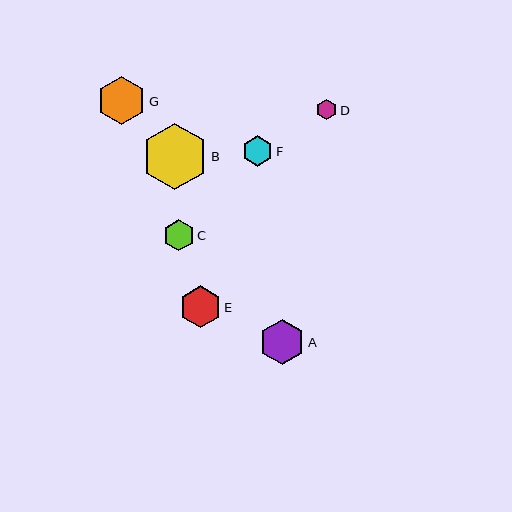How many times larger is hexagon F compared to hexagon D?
Hexagon F is approximately 1.5 times the size of hexagon D.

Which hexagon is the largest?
Hexagon B is the largest with a size of approximately 66 pixels.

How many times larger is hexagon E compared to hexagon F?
Hexagon E is approximately 1.4 times the size of hexagon F.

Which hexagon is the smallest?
Hexagon D is the smallest with a size of approximately 21 pixels.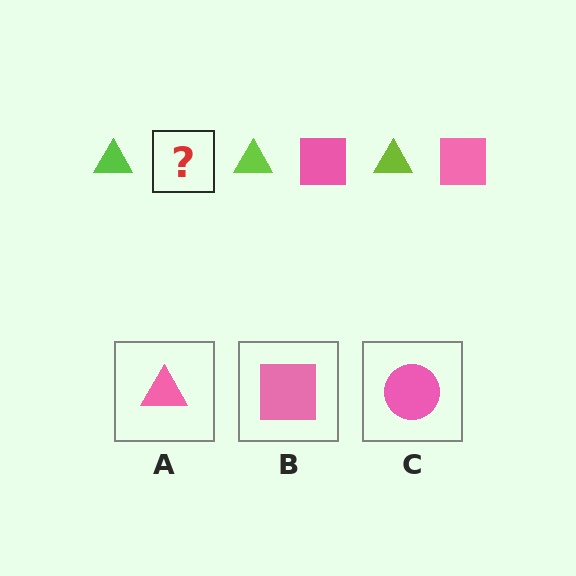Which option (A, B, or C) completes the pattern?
B.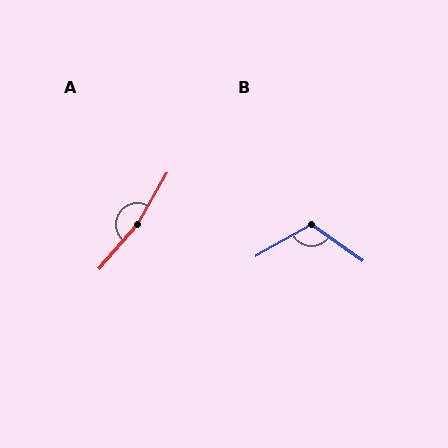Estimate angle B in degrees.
Approximately 115 degrees.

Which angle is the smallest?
B, at approximately 115 degrees.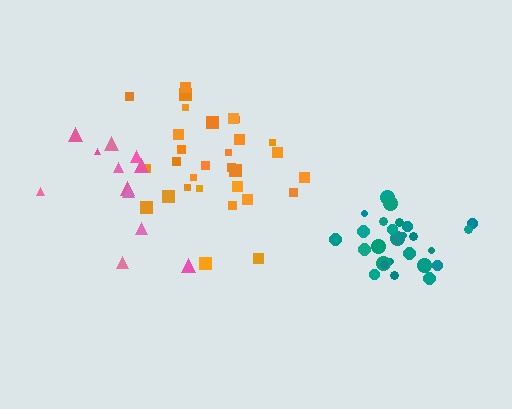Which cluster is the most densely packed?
Teal.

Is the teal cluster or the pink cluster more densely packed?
Teal.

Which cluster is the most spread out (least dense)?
Pink.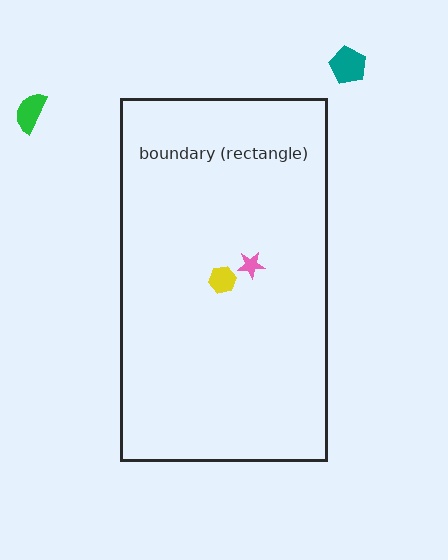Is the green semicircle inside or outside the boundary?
Outside.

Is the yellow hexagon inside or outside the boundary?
Inside.